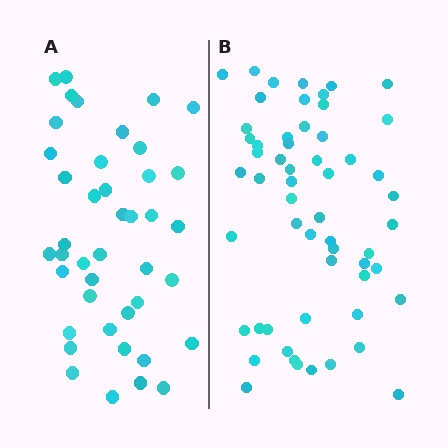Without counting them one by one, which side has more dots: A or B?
Region B (the right region) has more dots.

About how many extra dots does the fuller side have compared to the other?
Region B has approximately 15 more dots than region A.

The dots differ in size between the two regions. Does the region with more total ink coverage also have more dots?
No. Region A has more total ink coverage because its dots are larger, but region B actually contains more individual dots. Total area can be misleading — the number of items is what matters here.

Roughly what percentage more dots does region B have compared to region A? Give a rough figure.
About 35% more.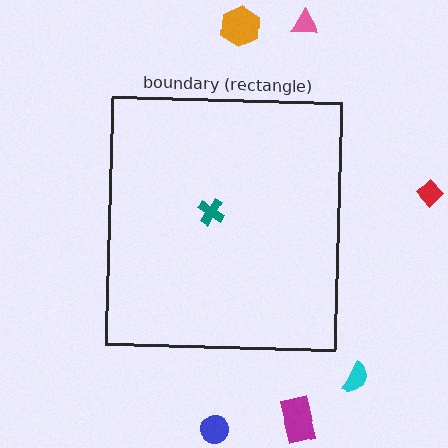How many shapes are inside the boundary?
1 inside, 6 outside.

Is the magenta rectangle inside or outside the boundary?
Outside.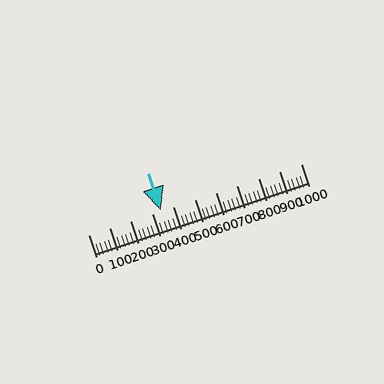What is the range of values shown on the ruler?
The ruler shows values from 0 to 1000.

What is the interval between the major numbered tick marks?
The major tick marks are spaced 100 units apart.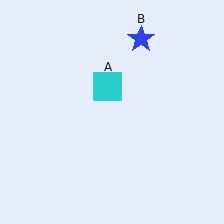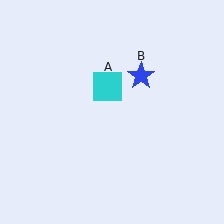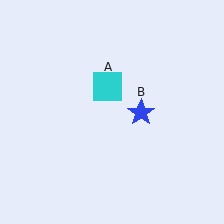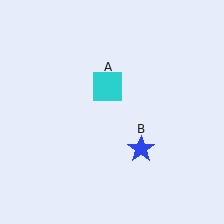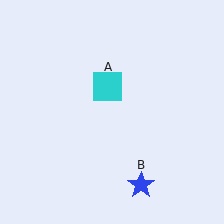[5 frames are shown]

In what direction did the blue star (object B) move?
The blue star (object B) moved down.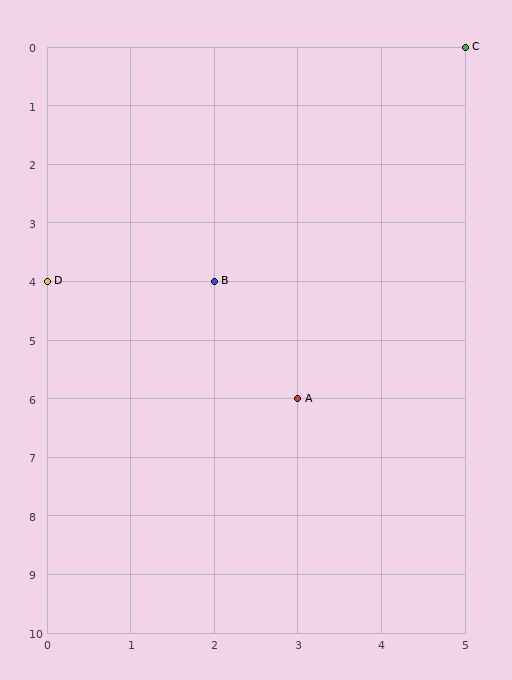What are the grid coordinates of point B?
Point B is at grid coordinates (2, 4).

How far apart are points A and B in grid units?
Points A and B are 1 column and 2 rows apart (about 2.2 grid units diagonally).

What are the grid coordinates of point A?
Point A is at grid coordinates (3, 6).